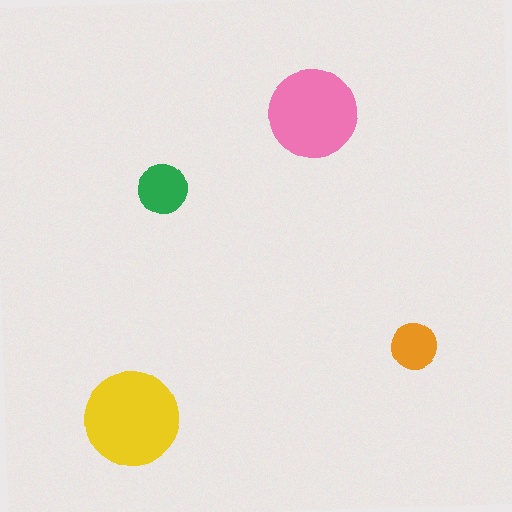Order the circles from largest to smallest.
the yellow one, the pink one, the green one, the orange one.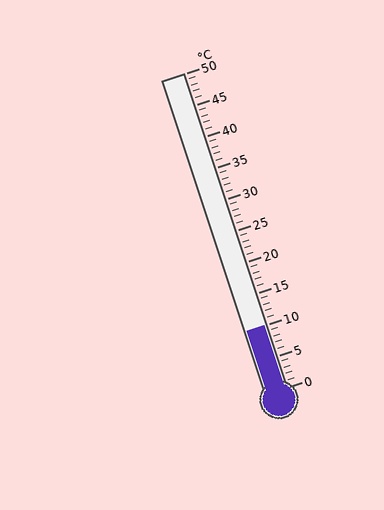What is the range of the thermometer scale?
The thermometer scale ranges from 0°C to 50°C.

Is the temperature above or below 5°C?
The temperature is above 5°C.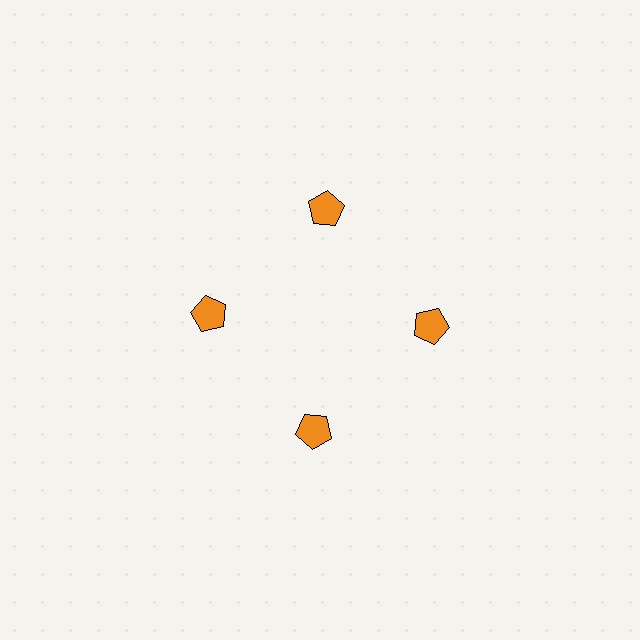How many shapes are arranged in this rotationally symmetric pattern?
There are 4 shapes, arranged in 4 groups of 1.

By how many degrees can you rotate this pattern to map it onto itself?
The pattern maps onto itself every 90 degrees of rotation.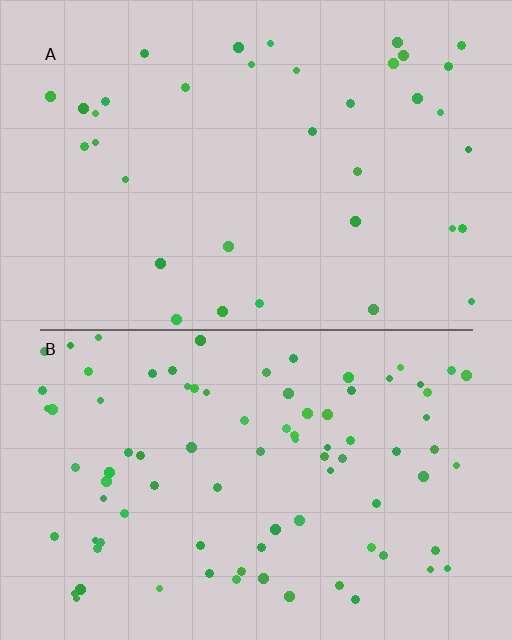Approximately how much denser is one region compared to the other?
Approximately 2.4× — region B over region A.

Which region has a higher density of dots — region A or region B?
B (the bottom).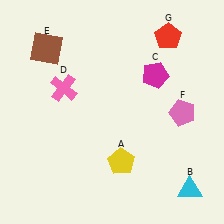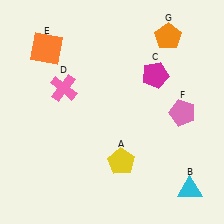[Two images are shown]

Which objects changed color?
E changed from brown to orange. G changed from red to orange.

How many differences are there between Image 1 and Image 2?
There are 2 differences between the two images.